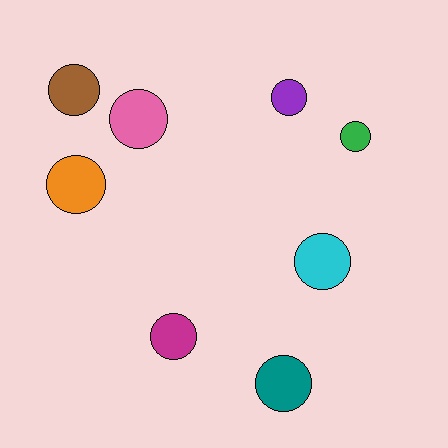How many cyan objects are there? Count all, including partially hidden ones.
There is 1 cyan object.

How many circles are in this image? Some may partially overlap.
There are 8 circles.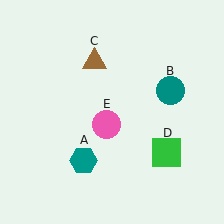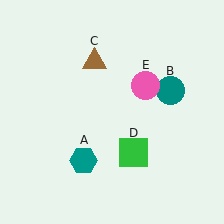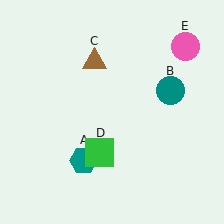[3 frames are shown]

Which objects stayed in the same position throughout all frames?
Teal hexagon (object A) and teal circle (object B) and brown triangle (object C) remained stationary.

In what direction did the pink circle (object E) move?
The pink circle (object E) moved up and to the right.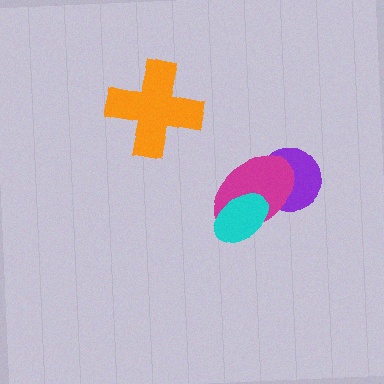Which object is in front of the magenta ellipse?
The cyan ellipse is in front of the magenta ellipse.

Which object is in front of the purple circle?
The magenta ellipse is in front of the purple circle.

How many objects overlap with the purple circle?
1 object overlaps with the purple circle.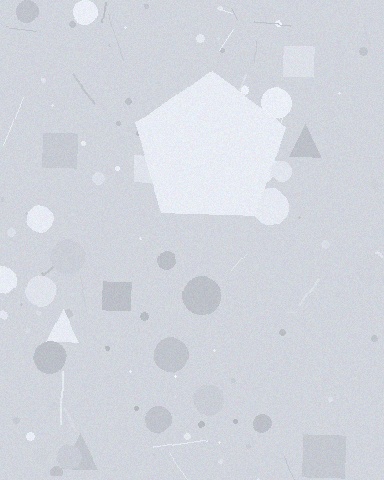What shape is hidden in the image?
A pentagon is hidden in the image.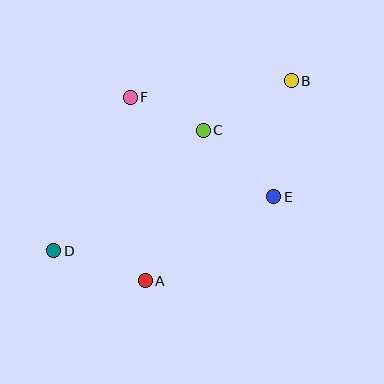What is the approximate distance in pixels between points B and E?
The distance between B and E is approximately 117 pixels.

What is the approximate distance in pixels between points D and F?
The distance between D and F is approximately 171 pixels.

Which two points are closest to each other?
Points C and F are closest to each other.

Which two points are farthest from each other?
Points B and D are farthest from each other.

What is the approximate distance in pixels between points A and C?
The distance between A and C is approximately 161 pixels.